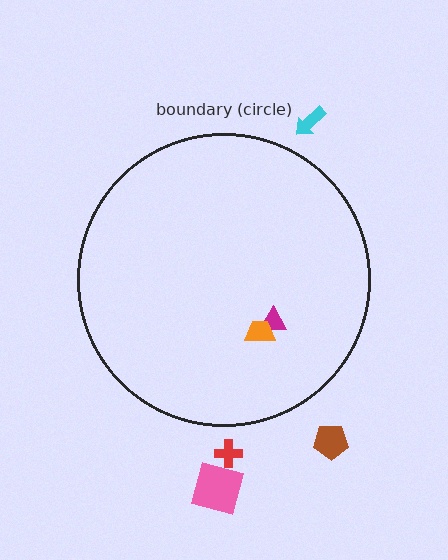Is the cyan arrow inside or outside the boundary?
Outside.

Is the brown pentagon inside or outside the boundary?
Outside.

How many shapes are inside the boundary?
2 inside, 4 outside.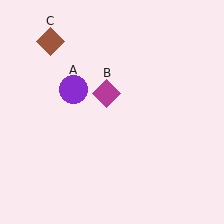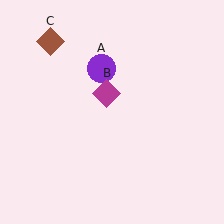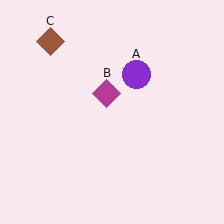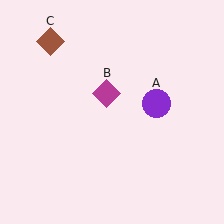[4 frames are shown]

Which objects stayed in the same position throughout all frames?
Magenta diamond (object B) and brown diamond (object C) remained stationary.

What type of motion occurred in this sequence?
The purple circle (object A) rotated clockwise around the center of the scene.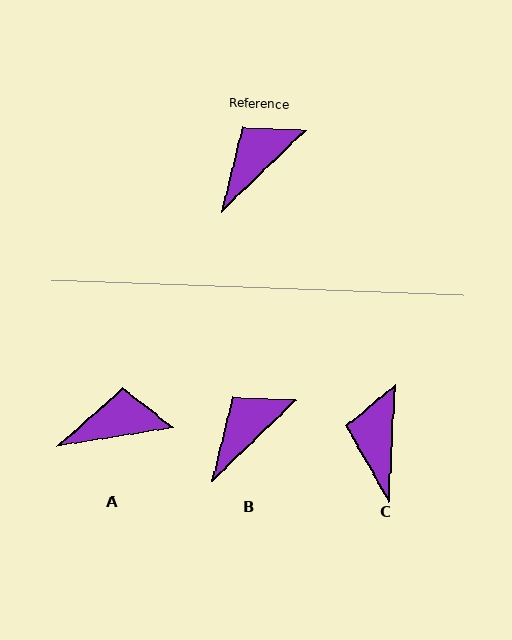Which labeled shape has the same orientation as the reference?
B.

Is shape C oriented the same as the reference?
No, it is off by about 43 degrees.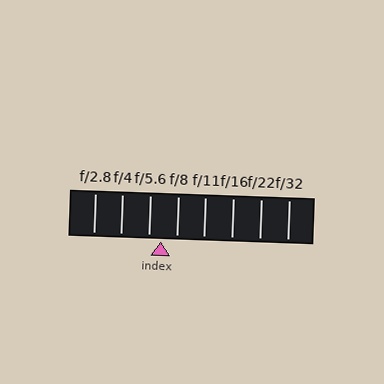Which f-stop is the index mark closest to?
The index mark is closest to f/5.6.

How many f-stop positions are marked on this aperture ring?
There are 8 f-stop positions marked.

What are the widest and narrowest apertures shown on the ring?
The widest aperture shown is f/2.8 and the narrowest is f/32.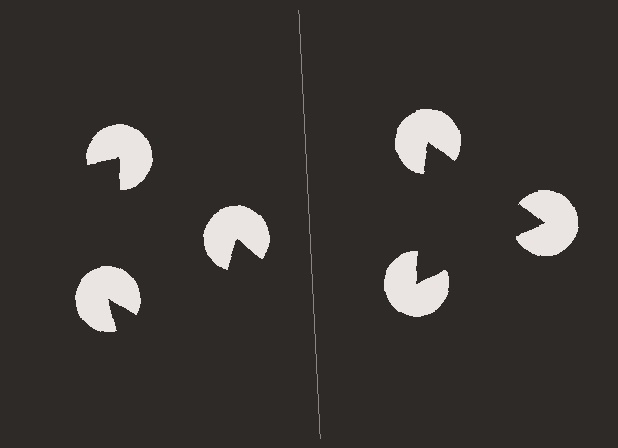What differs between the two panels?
The pac-man discs are positioned identically on both sides; only the wedge orientations differ. On the right they align to a triangle; on the left they are misaligned.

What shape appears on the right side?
An illusory triangle.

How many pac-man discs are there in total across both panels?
6 — 3 on each side.